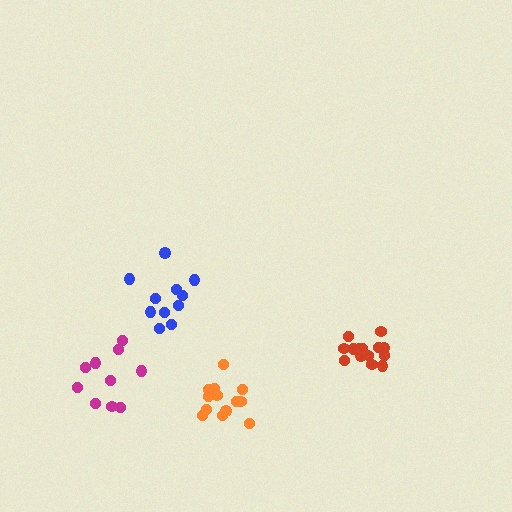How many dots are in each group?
Group 1: 13 dots, Group 2: 11 dots, Group 3: 14 dots, Group 4: 10 dots (48 total).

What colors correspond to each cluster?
The clusters are colored: orange, blue, red, magenta.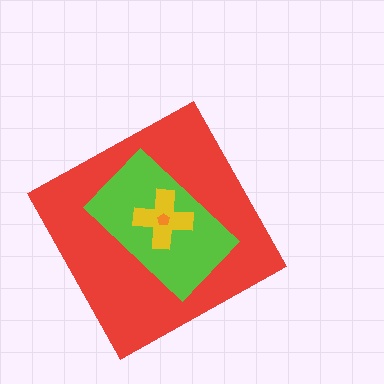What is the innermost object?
The orange pentagon.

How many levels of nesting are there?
4.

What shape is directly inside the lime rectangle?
The yellow cross.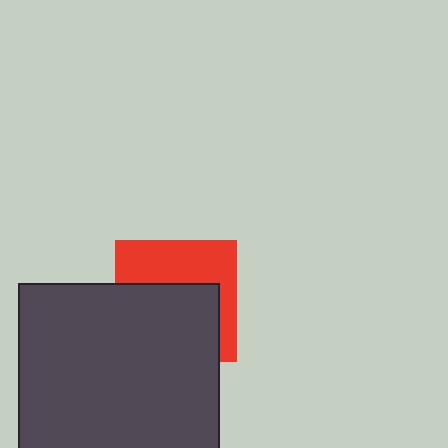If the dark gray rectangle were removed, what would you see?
You would see the complete red square.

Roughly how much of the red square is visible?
About half of it is visible (roughly 45%).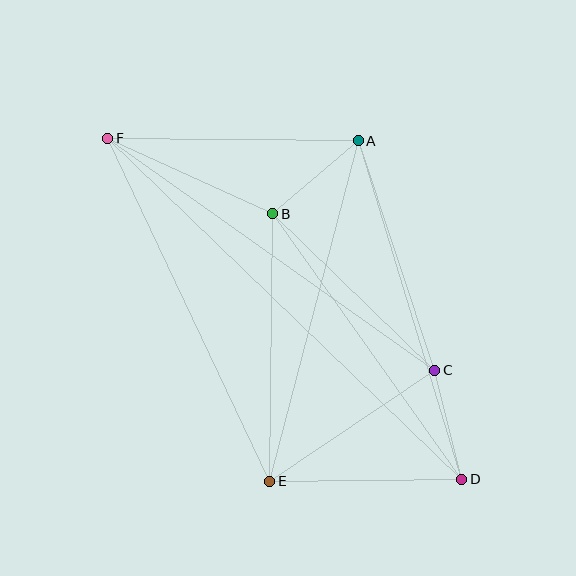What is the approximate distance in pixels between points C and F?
The distance between C and F is approximately 401 pixels.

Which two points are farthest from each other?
Points D and F are farthest from each other.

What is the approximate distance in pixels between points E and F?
The distance between E and F is approximately 379 pixels.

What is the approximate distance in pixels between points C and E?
The distance between C and E is approximately 199 pixels.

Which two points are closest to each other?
Points A and B are closest to each other.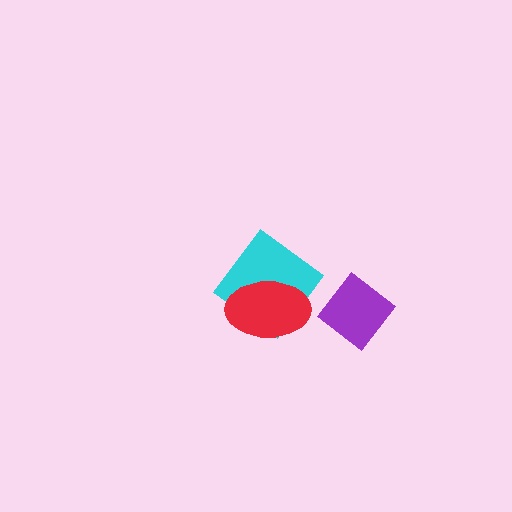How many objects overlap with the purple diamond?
0 objects overlap with the purple diamond.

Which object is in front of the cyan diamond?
The red ellipse is in front of the cyan diamond.